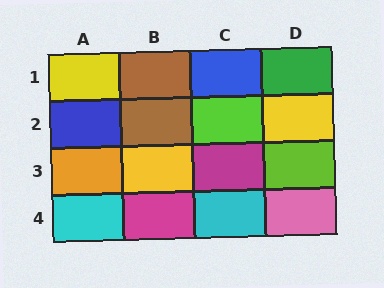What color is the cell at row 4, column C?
Cyan.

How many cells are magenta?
2 cells are magenta.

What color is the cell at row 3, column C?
Magenta.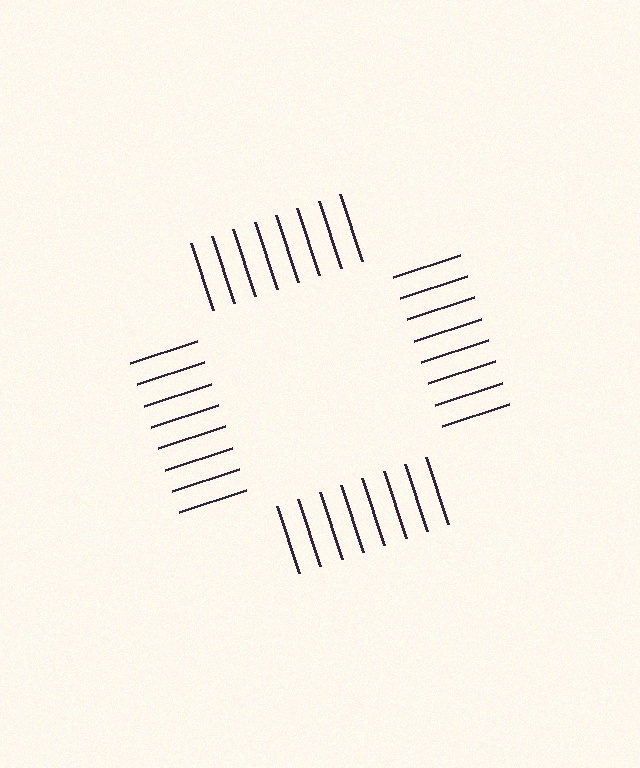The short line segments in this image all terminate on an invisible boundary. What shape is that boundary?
An illusory square — the line segments terminate on its edges but no continuous stroke is drawn.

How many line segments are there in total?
32 — 8 along each of the 4 edges.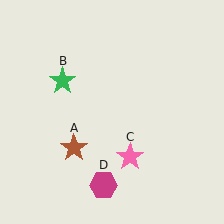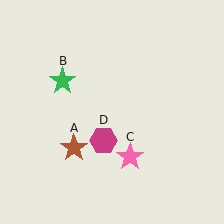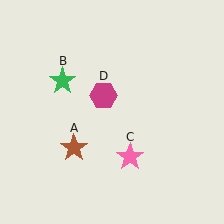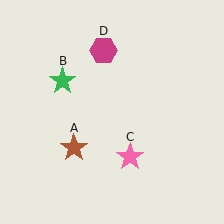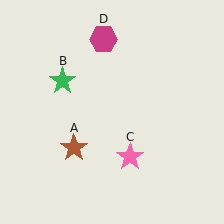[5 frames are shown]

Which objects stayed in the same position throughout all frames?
Brown star (object A) and green star (object B) and pink star (object C) remained stationary.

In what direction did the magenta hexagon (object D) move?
The magenta hexagon (object D) moved up.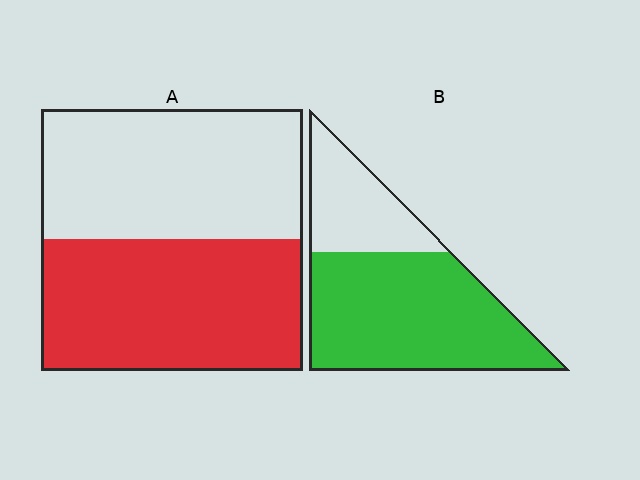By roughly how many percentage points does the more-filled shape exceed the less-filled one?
By roughly 20 percentage points (B over A).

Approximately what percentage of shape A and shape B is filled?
A is approximately 50% and B is approximately 70%.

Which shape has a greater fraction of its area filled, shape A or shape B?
Shape B.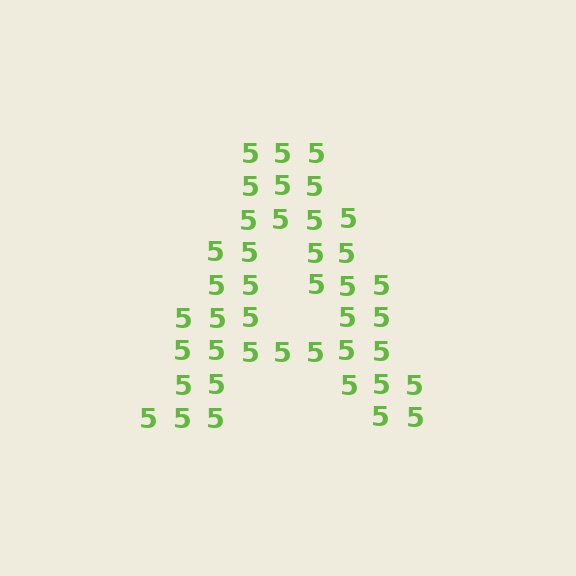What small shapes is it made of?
It is made of small digit 5's.